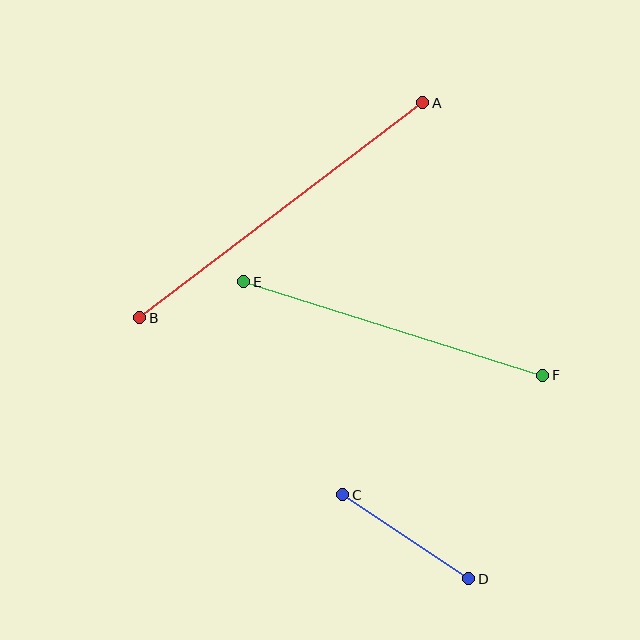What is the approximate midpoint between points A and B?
The midpoint is at approximately (281, 210) pixels.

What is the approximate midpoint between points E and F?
The midpoint is at approximately (393, 328) pixels.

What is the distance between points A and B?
The distance is approximately 355 pixels.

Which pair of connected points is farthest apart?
Points A and B are farthest apart.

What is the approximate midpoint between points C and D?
The midpoint is at approximately (406, 537) pixels.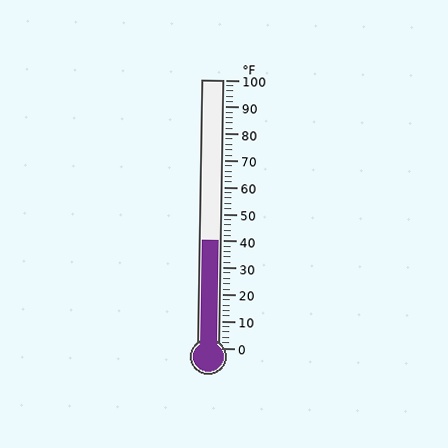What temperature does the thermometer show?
The thermometer shows approximately 40°F.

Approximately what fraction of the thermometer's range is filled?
The thermometer is filled to approximately 40% of its range.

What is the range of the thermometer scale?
The thermometer scale ranges from 0°F to 100°F.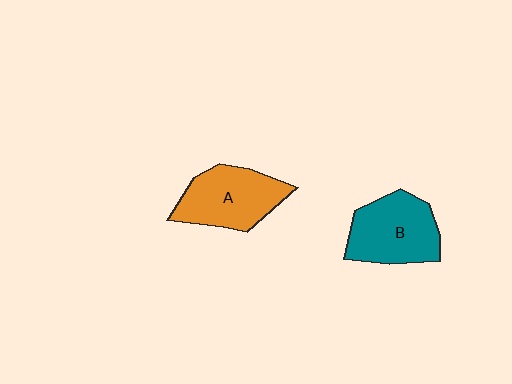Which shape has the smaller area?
Shape A (orange).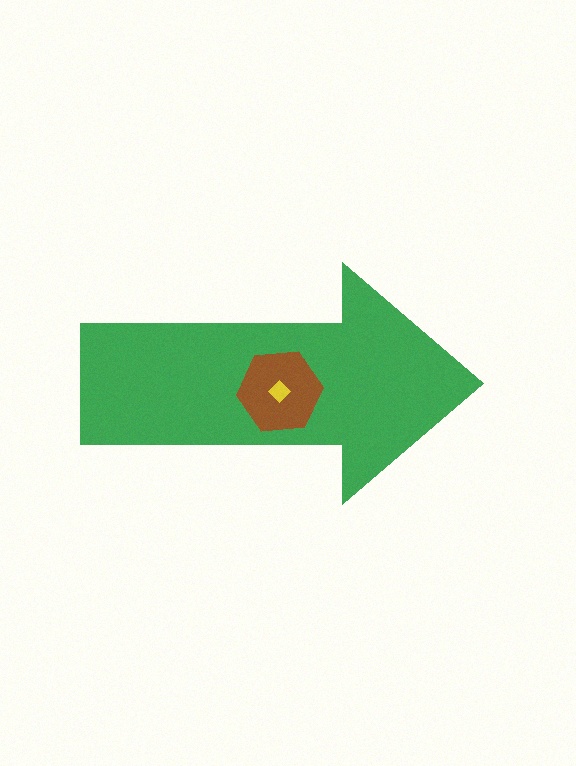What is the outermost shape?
The green arrow.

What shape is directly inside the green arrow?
The brown hexagon.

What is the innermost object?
The yellow diamond.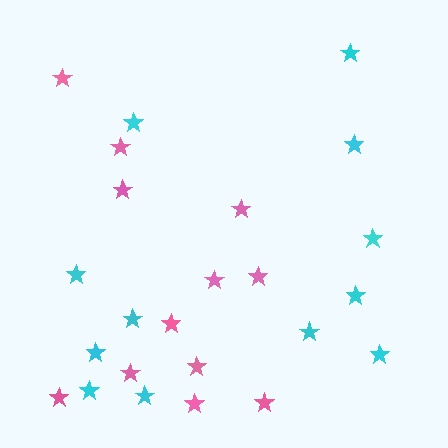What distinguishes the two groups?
There are 2 groups: one group of pink stars (12) and one group of cyan stars (12).